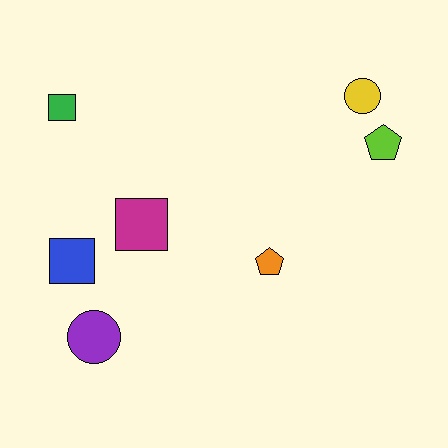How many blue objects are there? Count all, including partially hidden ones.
There is 1 blue object.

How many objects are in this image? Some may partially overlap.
There are 7 objects.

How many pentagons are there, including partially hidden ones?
There are 2 pentagons.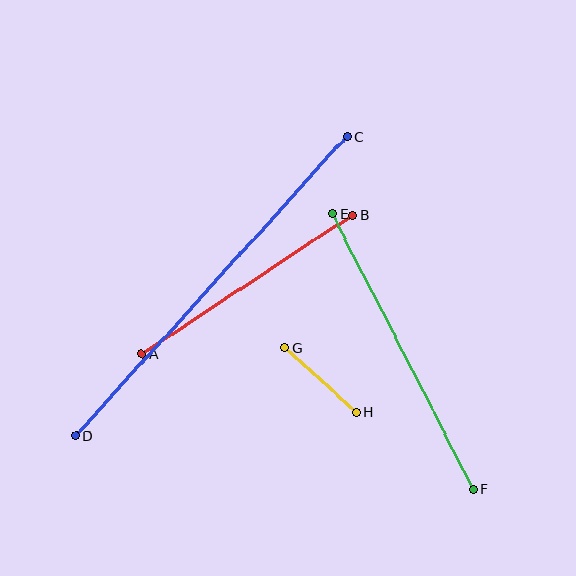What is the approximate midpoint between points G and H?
The midpoint is at approximately (321, 380) pixels.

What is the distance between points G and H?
The distance is approximately 96 pixels.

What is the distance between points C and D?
The distance is approximately 403 pixels.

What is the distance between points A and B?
The distance is approximately 252 pixels.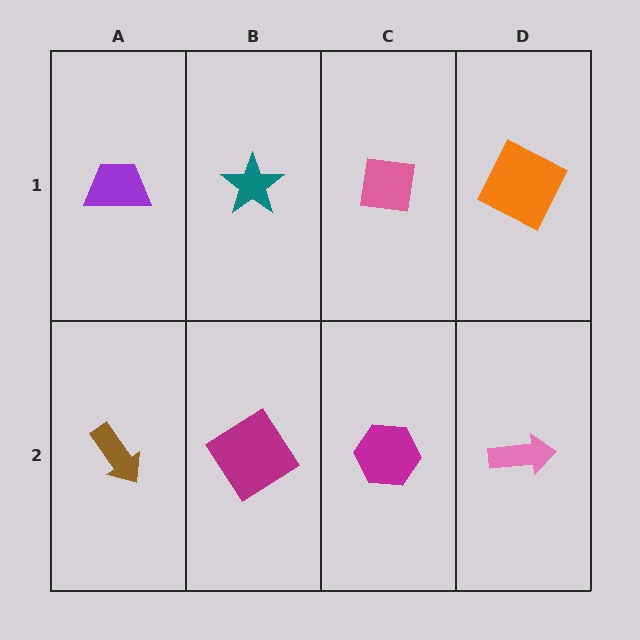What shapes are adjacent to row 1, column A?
A brown arrow (row 2, column A), a teal star (row 1, column B).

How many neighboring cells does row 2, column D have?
2.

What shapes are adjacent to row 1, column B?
A magenta diamond (row 2, column B), a purple trapezoid (row 1, column A), a pink square (row 1, column C).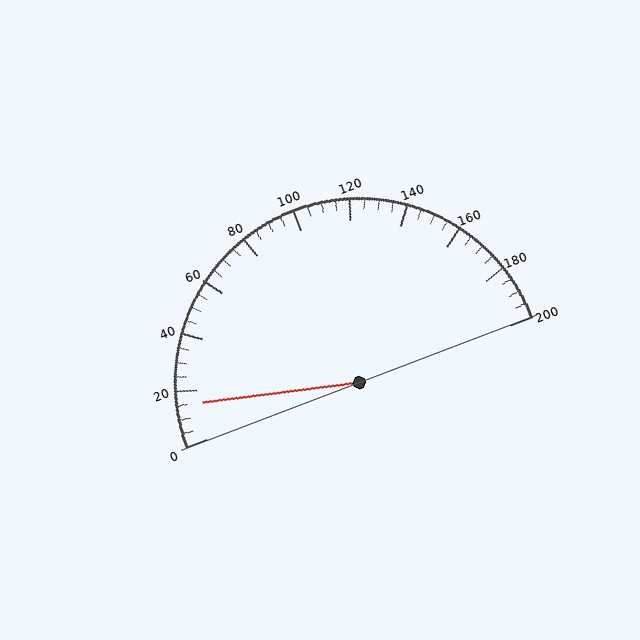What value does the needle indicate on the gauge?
The needle indicates approximately 15.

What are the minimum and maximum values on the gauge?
The gauge ranges from 0 to 200.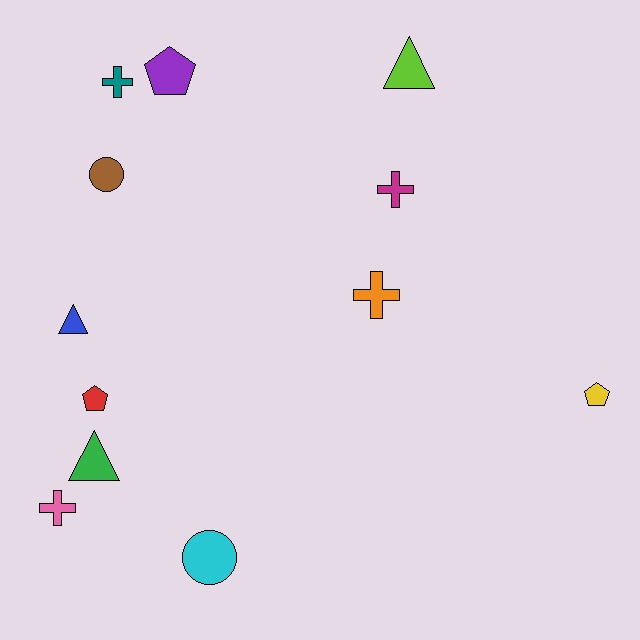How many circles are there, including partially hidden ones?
There are 2 circles.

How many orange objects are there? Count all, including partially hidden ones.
There is 1 orange object.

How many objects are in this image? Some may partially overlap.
There are 12 objects.